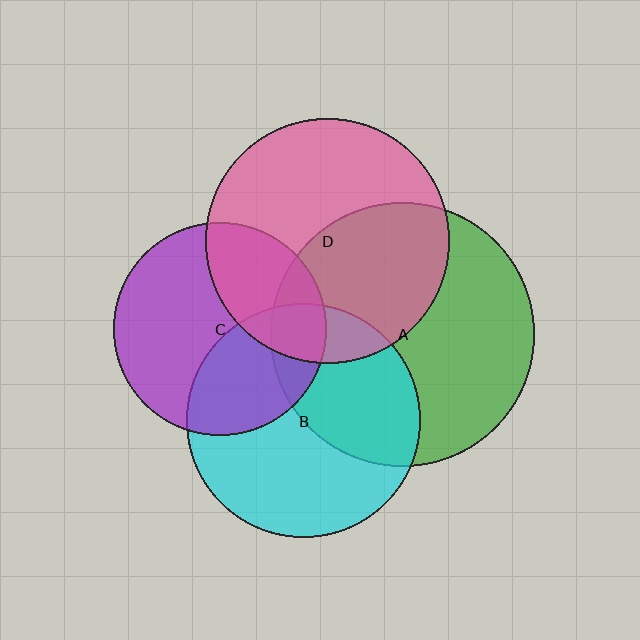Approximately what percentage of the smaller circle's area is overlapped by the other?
Approximately 35%.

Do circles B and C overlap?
Yes.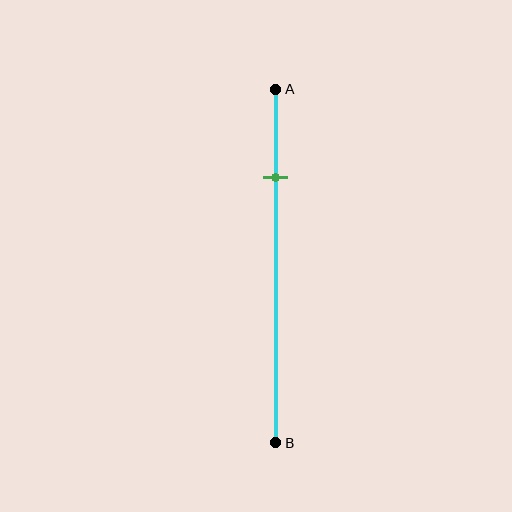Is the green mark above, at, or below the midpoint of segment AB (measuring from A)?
The green mark is above the midpoint of segment AB.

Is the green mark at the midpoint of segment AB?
No, the mark is at about 25% from A, not at the 50% midpoint.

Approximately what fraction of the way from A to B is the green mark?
The green mark is approximately 25% of the way from A to B.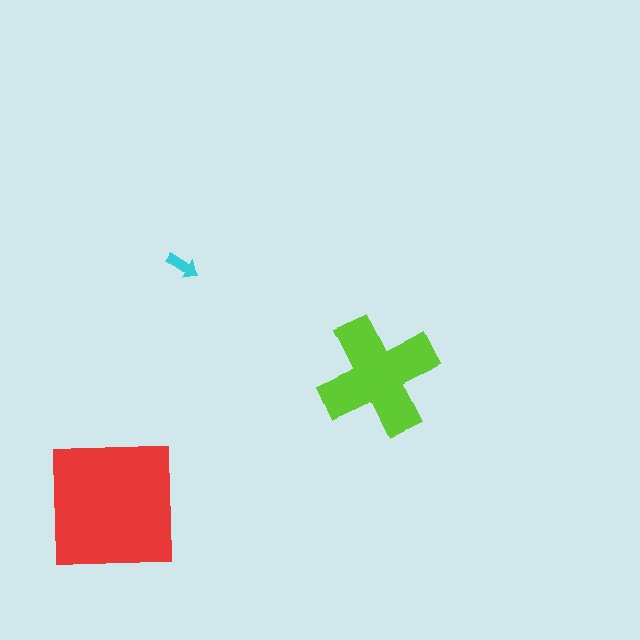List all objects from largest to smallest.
The red square, the lime cross, the cyan arrow.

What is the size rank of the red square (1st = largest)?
1st.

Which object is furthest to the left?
The red square is leftmost.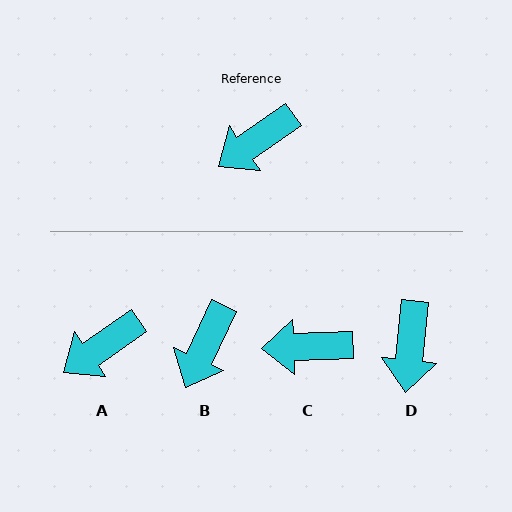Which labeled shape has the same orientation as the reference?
A.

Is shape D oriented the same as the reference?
No, it is off by about 49 degrees.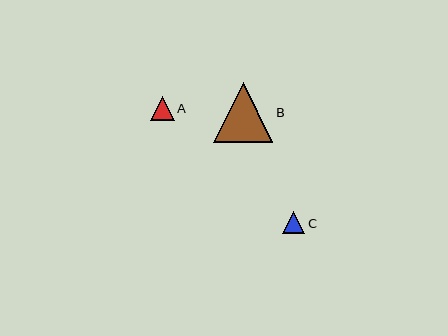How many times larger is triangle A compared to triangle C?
Triangle A is approximately 1.1 times the size of triangle C.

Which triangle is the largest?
Triangle B is the largest with a size of approximately 60 pixels.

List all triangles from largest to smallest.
From largest to smallest: B, A, C.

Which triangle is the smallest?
Triangle C is the smallest with a size of approximately 22 pixels.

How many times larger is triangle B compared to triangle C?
Triangle B is approximately 2.7 times the size of triangle C.